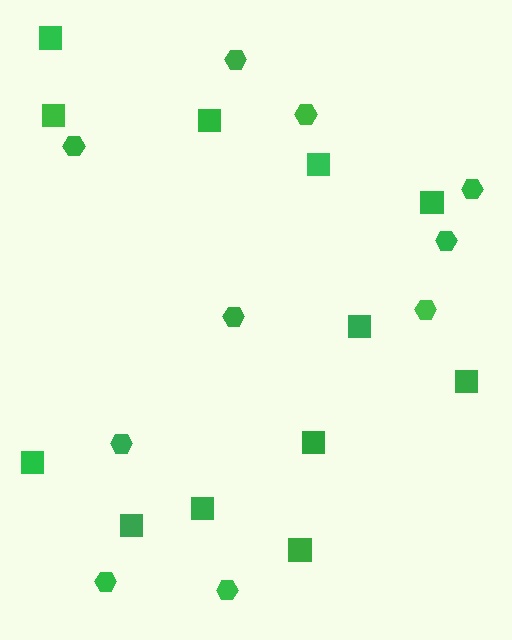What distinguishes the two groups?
There are 2 groups: one group of hexagons (10) and one group of squares (12).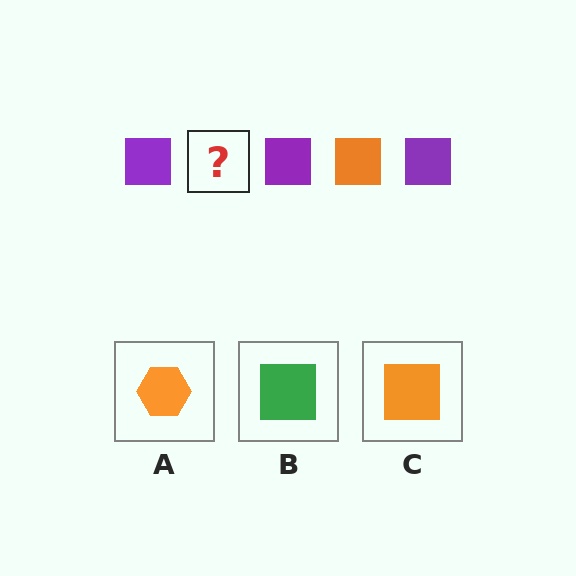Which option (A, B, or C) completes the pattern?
C.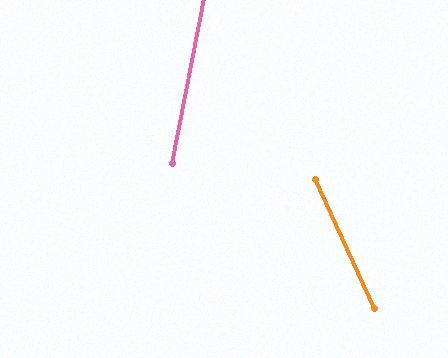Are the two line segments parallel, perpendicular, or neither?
Neither parallel nor perpendicular — they differ by about 36°.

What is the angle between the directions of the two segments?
Approximately 36 degrees.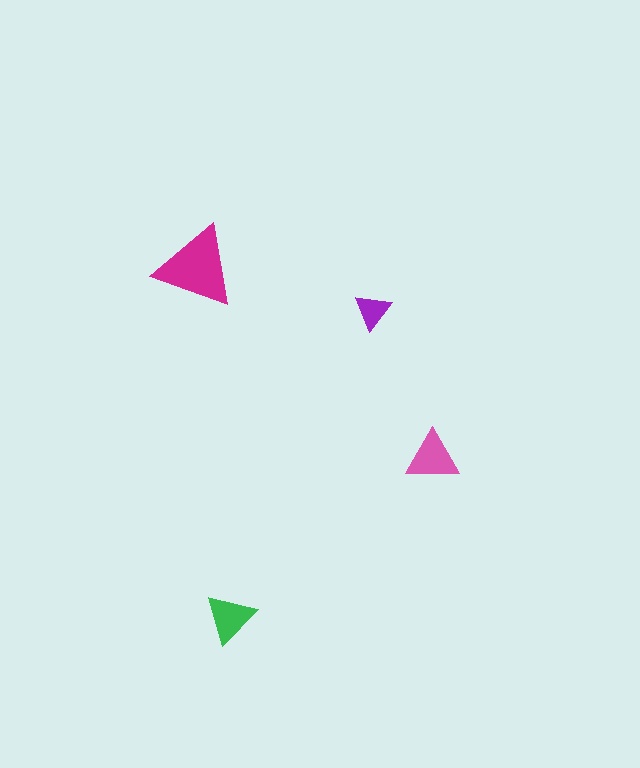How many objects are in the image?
There are 4 objects in the image.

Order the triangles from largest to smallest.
the magenta one, the pink one, the green one, the purple one.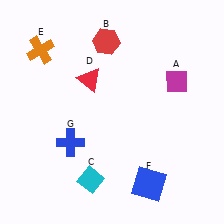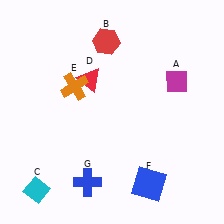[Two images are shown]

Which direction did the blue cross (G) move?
The blue cross (G) moved down.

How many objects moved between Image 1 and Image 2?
3 objects moved between the two images.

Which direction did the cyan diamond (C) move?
The cyan diamond (C) moved left.